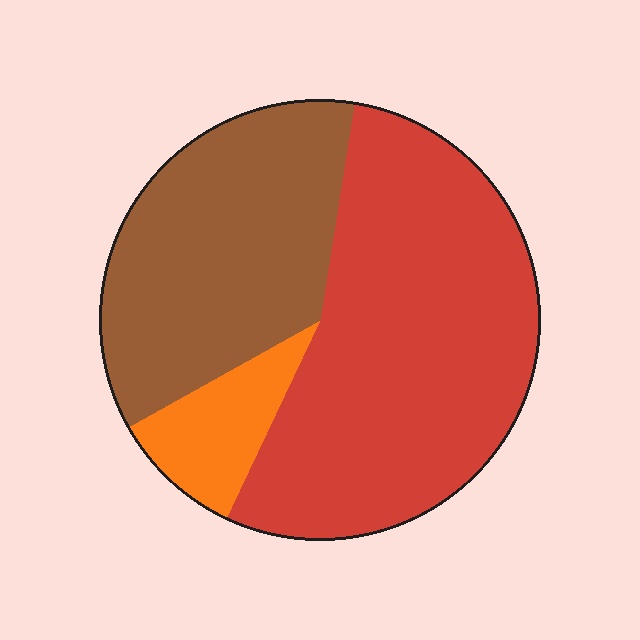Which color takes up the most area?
Red, at roughly 55%.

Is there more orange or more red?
Red.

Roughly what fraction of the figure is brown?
Brown takes up between a third and a half of the figure.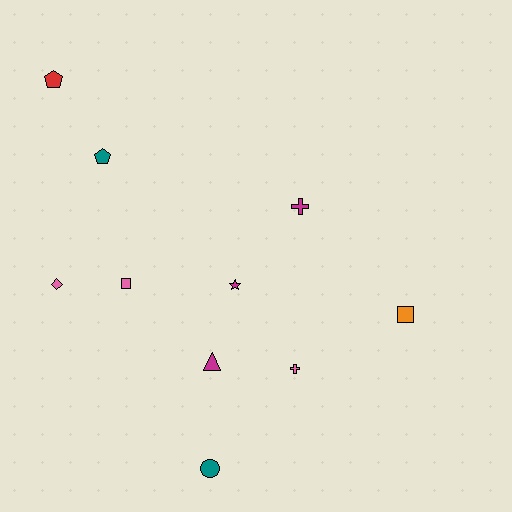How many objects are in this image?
There are 10 objects.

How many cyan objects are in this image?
There are no cyan objects.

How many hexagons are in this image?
There are no hexagons.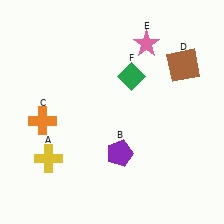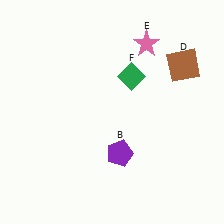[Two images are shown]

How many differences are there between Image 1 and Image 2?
There are 2 differences between the two images.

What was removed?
The yellow cross (A), the orange cross (C) were removed in Image 2.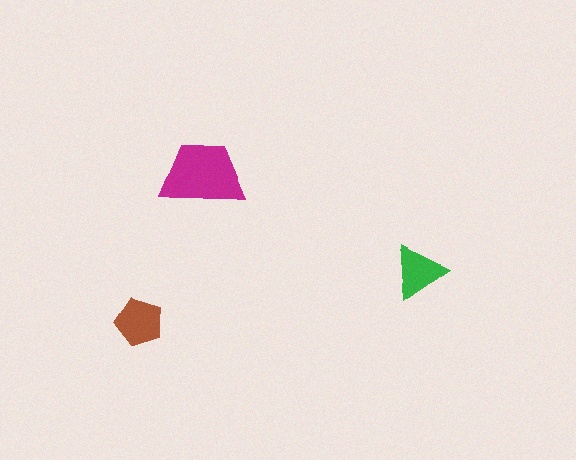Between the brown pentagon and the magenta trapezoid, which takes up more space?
The magenta trapezoid.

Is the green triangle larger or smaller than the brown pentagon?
Smaller.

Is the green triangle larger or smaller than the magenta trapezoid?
Smaller.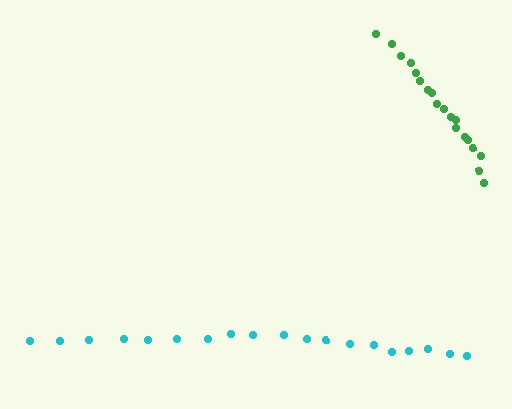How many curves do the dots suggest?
There are 2 distinct paths.